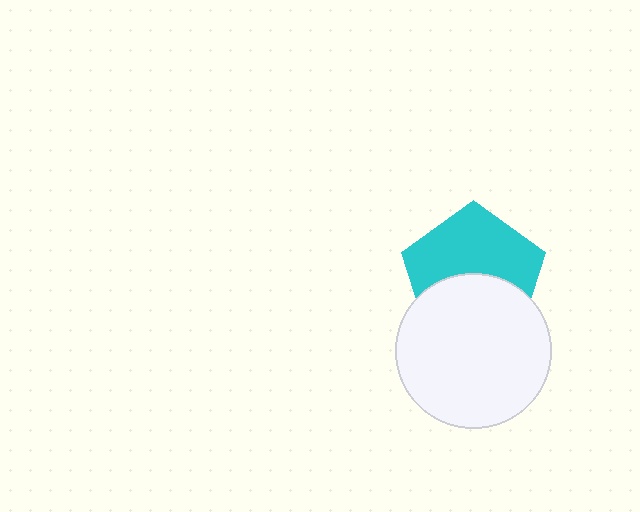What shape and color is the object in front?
The object in front is a white circle.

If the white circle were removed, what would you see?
You would see the complete cyan pentagon.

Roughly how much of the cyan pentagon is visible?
About half of it is visible (roughly 56%).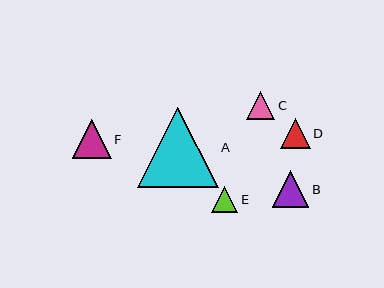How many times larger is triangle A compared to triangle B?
Triangle A is approximately 2.2 times the size of triangle B.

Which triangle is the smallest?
Triangle E is the smallest with a size of approximately 27 pixels.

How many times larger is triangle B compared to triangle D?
Triangle B is approximately 1.2 times the size of triangle D.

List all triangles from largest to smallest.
From largest to smallest: A, F, B, D, C, E.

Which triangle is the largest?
Triangle A is the largest with a size of approximately 80 pixels.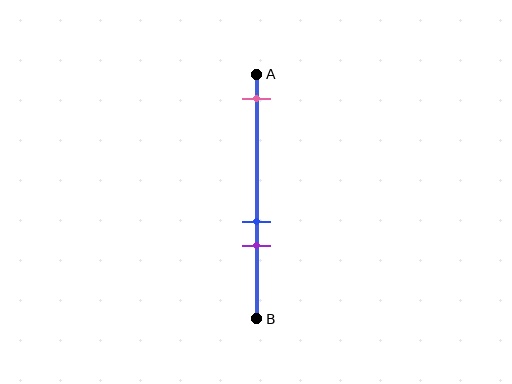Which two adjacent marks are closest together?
The blue and purple marks are the closest adjacent pair.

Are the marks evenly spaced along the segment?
No, the marks are not evenly spaced.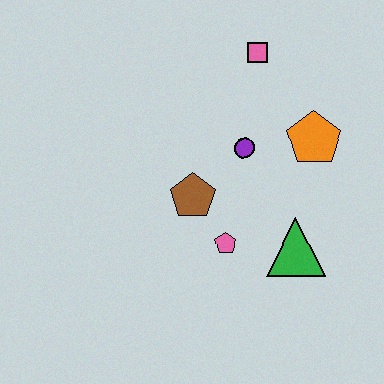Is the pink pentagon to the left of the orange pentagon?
Yes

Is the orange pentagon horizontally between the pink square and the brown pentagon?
No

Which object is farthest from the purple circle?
The green triangle is farthest from the purple circle.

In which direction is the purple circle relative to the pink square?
The purple circle is below the pink square.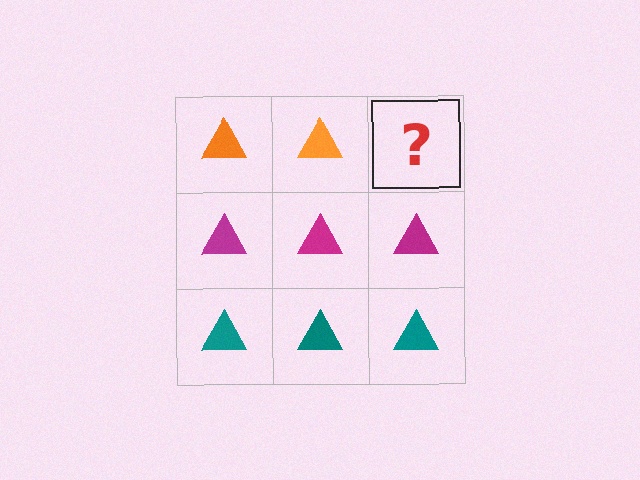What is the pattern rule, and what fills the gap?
The rule is that each row has a consistent color. The gap should be filled with an orange triangle.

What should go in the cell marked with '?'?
The missing cell should contain an orange triangle.